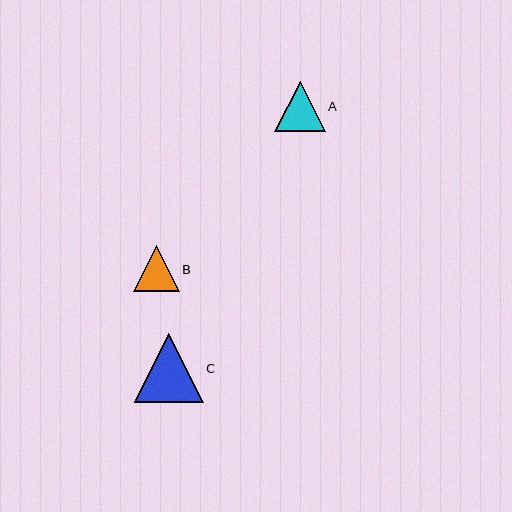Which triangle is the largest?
Triangle C is the largest with a size of approximately 69 pixels.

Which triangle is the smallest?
Triangle B is the smallest with a size of approximately 45 pixels.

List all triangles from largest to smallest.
From largest to smallest: C, A, B.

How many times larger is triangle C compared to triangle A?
Triangle C is approximately 1.4 times the size of triangle A.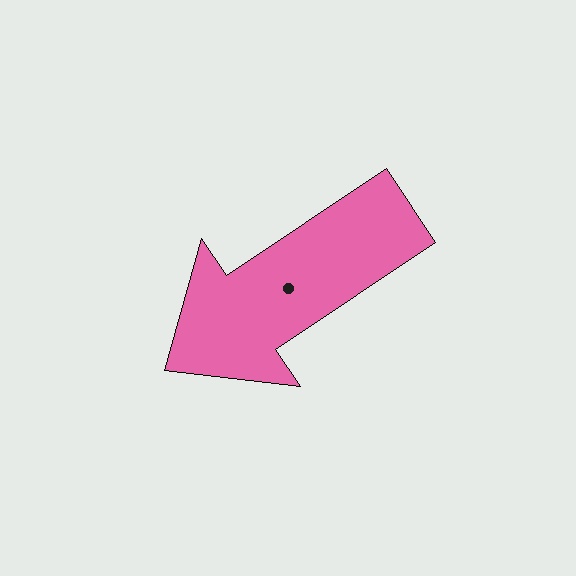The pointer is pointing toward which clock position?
Roughly 8 o'clock.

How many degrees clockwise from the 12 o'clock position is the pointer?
Approximately 236 degrees.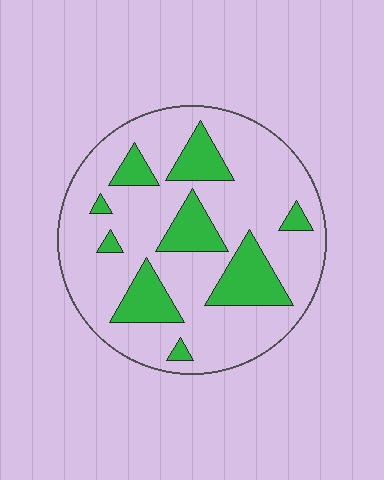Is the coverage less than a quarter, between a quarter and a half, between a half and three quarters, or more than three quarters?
Less than a quarter.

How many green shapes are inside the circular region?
9.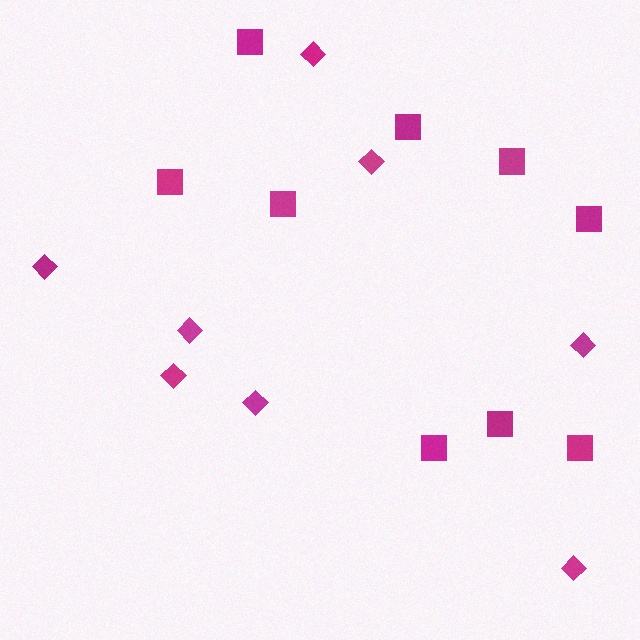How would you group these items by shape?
There are 2 groups: one group of diamonds (8) and one group of squares (9).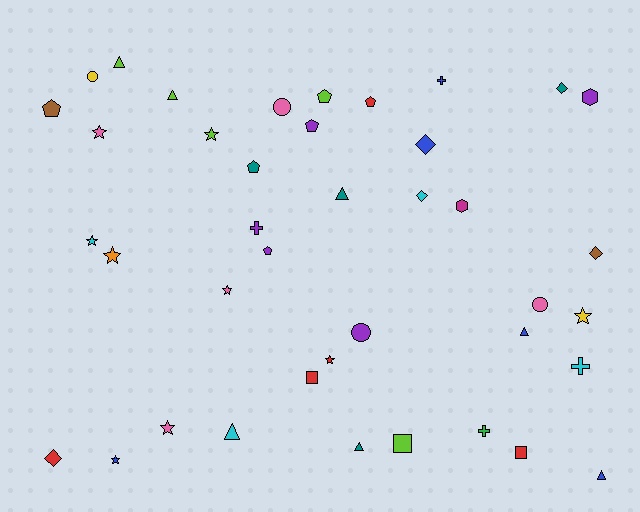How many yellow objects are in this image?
There are 2 yellow objects.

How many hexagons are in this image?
There are 2 hexagons.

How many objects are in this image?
There are 40 objects.